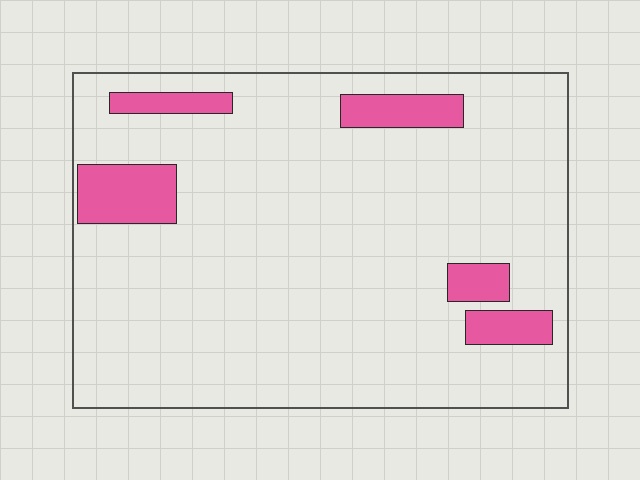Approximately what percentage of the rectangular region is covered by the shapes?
Approximately 10%.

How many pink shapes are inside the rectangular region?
5.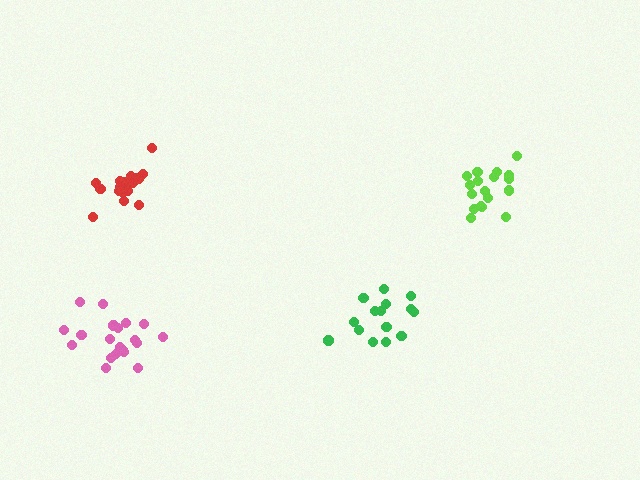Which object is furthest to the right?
The lime cluster is rightmost.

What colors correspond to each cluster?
The clusters are colored: red, pink, green, lime.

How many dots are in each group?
Group 1: 19 dots, Group 2: 20 dots, Group 3: 15 dots, Group 4: 18 dots (72 total).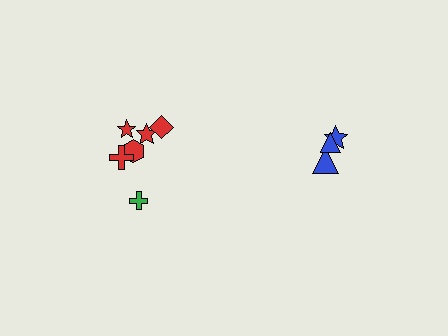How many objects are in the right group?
There are 3 objects.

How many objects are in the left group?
There are 6 objects.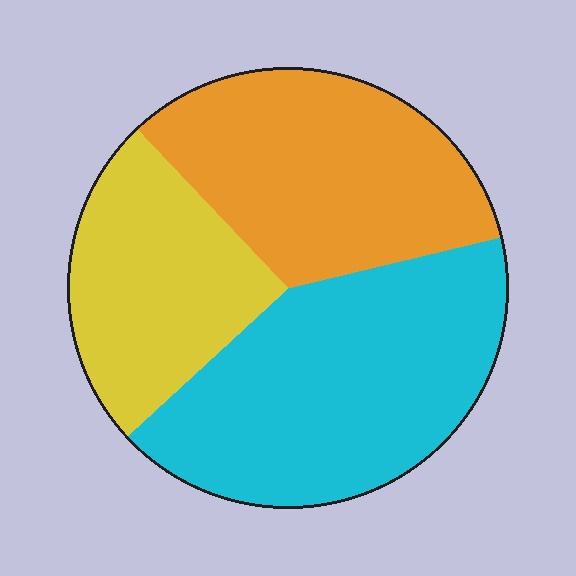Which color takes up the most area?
Cyan, at roughly 40%.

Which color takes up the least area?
Yellow, at roughly 25%.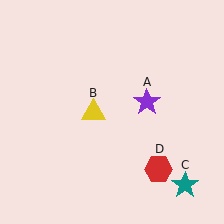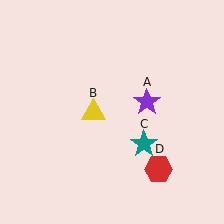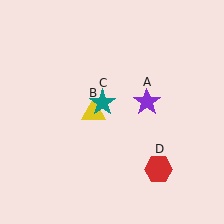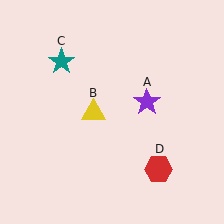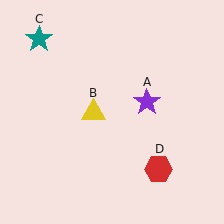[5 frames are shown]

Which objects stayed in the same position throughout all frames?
Purple star (object A) and yellow triangle (object B) and red hexagon (object D) remained stationary.